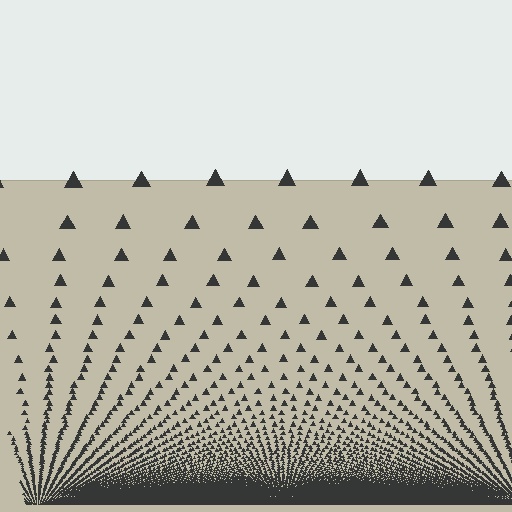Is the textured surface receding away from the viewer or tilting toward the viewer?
The surface appears to tilt toward the viewer. Texture elements get larger and sparser toward the top.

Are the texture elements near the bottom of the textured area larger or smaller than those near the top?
Smaller. The gradient is inverted — elements near the bottom are smaller and denser.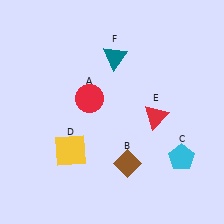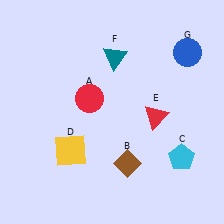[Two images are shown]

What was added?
A blue circle (G) was added in Image 2.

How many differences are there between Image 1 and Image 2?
There is 1 difference between the two images.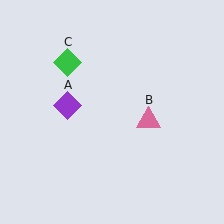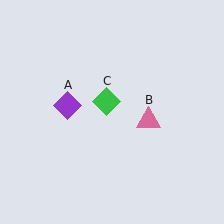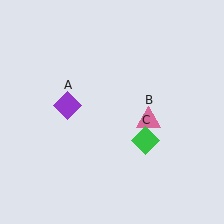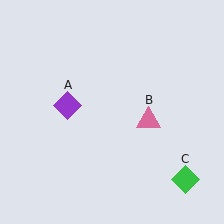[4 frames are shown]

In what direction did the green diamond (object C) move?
The green diamond (object C) moved down and to the right.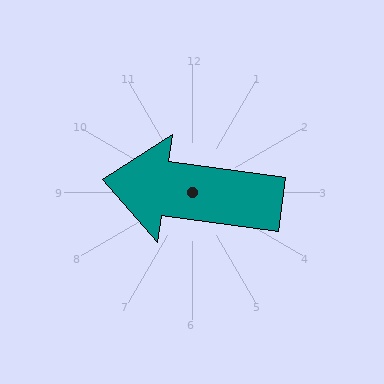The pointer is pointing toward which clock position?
Roughly 9 o'clock.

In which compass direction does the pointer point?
West.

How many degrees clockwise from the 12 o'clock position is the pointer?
Approximately 278 degrees.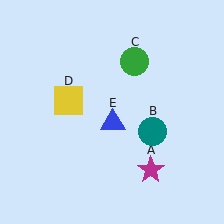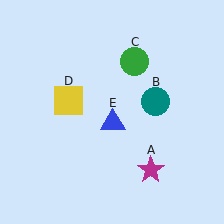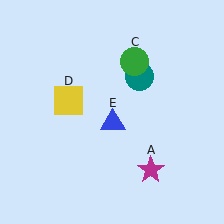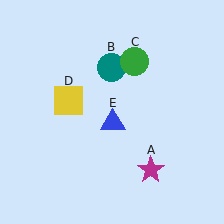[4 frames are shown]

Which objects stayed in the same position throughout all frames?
Magenta star (object A) and green circle (object C) and yellow square (object D) and blue triangle (object E) remained stationary.